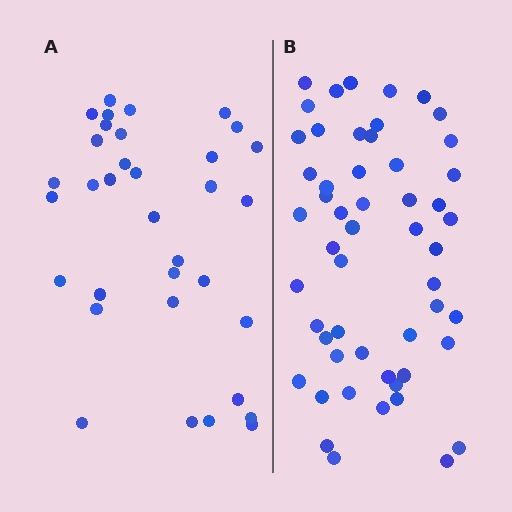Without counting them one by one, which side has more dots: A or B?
Region B (the right region) has more dots.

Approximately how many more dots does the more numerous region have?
Region B has approximately 20 more dots than region A.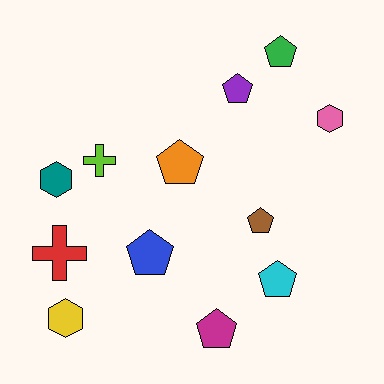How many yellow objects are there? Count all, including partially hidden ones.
There is 1 yellow object.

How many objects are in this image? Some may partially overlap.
There are 12 objects.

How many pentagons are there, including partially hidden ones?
There are 7 pentagons.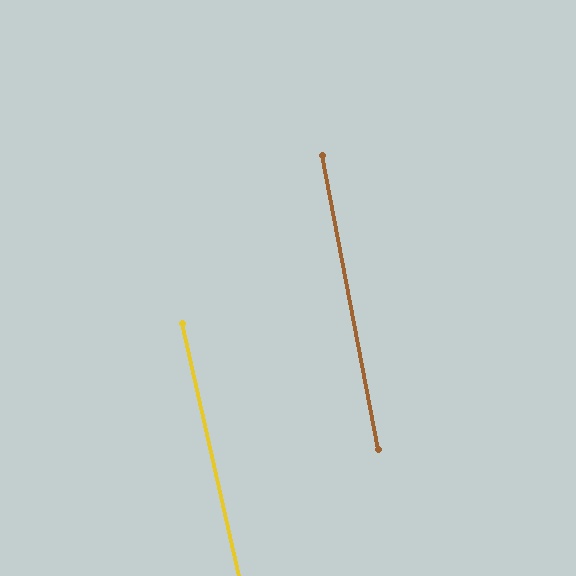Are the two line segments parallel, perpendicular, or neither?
Parallel — their directions differ by only 1.8°.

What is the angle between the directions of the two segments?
Approximately 2 degrees.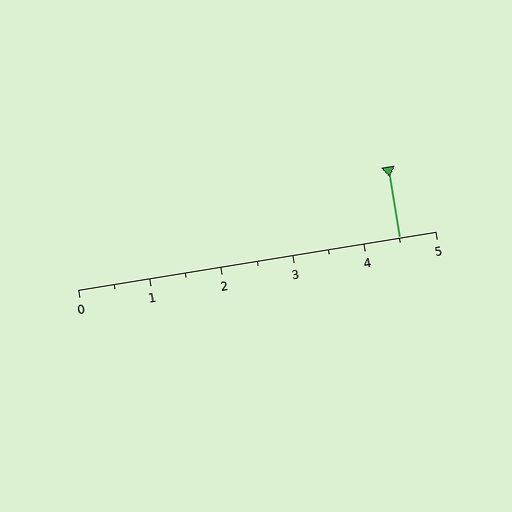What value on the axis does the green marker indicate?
The marker indicates approximately 4.5.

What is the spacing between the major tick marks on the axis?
The major ticks are spaced 1 apart.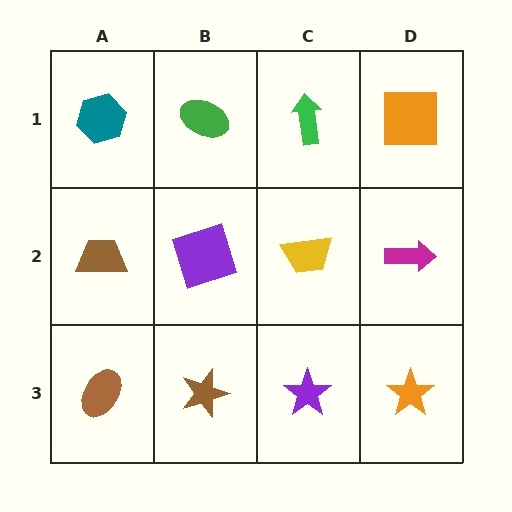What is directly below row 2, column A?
A brown ellipse.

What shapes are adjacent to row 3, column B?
A purple square (row 2, column B), a brown ellipse (row 3, column A), a purple star (row 3, column C).